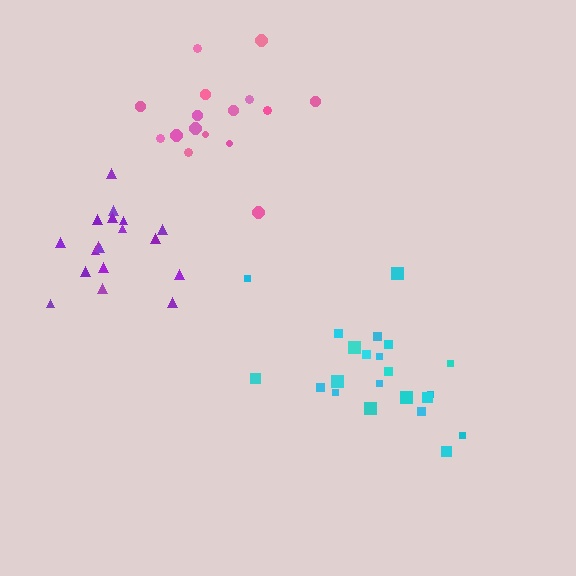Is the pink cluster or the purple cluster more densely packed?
Purple.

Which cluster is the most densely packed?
Purple.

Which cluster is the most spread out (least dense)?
Cyan.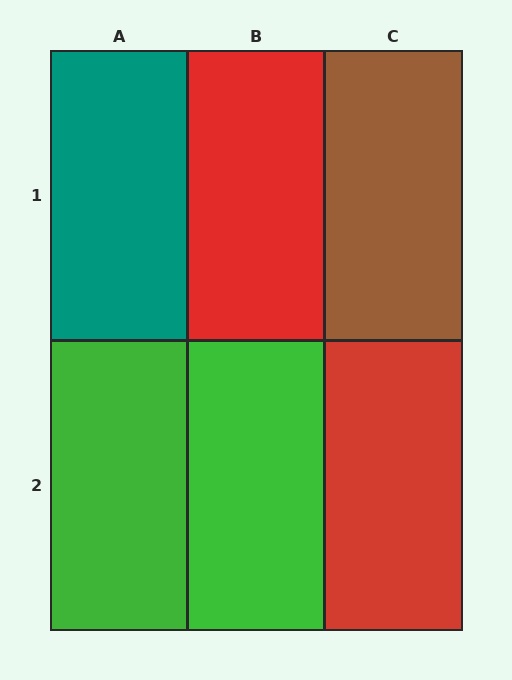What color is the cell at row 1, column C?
Brown.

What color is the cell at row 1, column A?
Teal.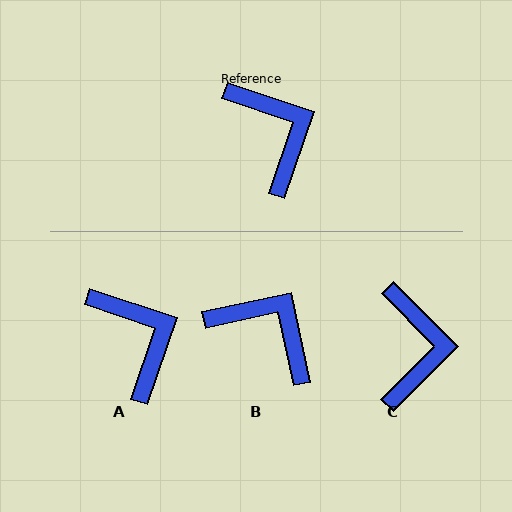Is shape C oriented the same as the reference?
No, it is off by about 27 degrees.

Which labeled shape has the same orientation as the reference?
A.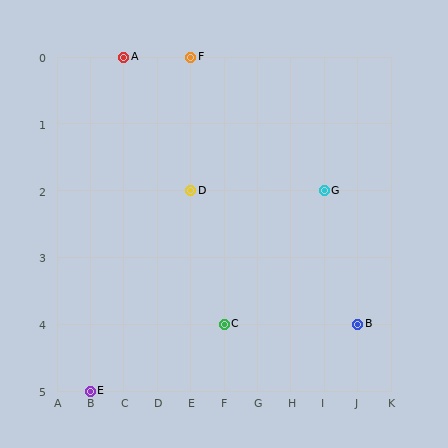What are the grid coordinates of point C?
Point C is at grid coordinates (F, 4).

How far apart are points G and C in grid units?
Points G and C are 3 columns and 2 rows apart (about 3.6 grid units diagonally).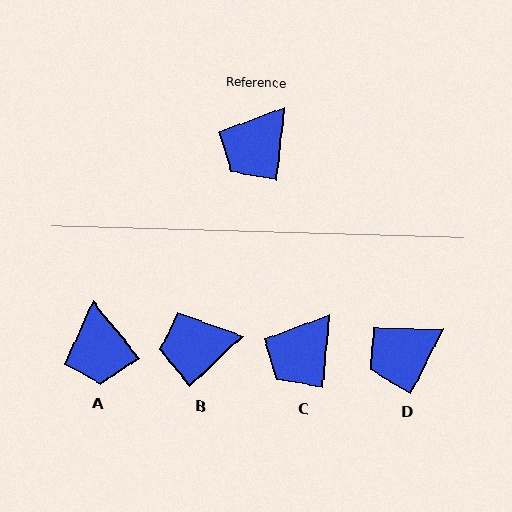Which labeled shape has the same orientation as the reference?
C.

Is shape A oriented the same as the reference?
No, it is off by about 45 degrees.